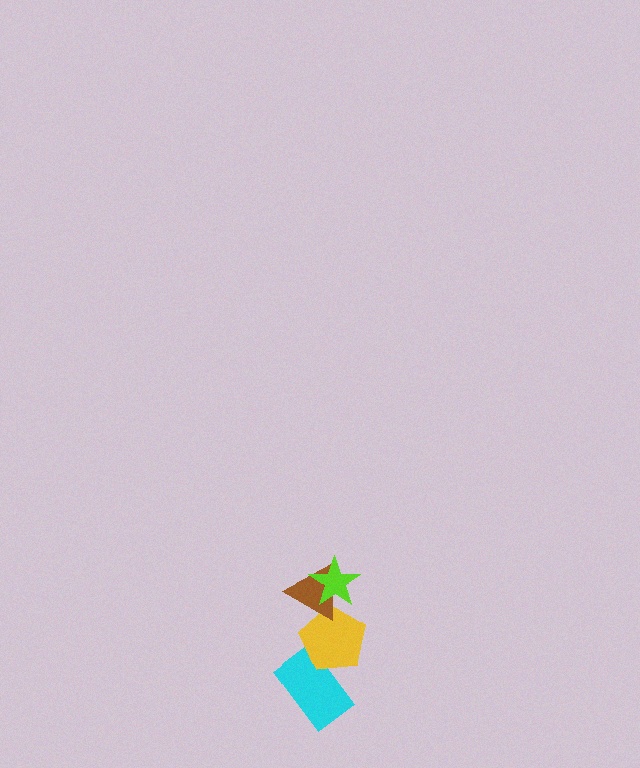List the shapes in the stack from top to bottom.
From top to bottom: the lime star, the brown triangle, the yellow pentagon, the cyan rectangle.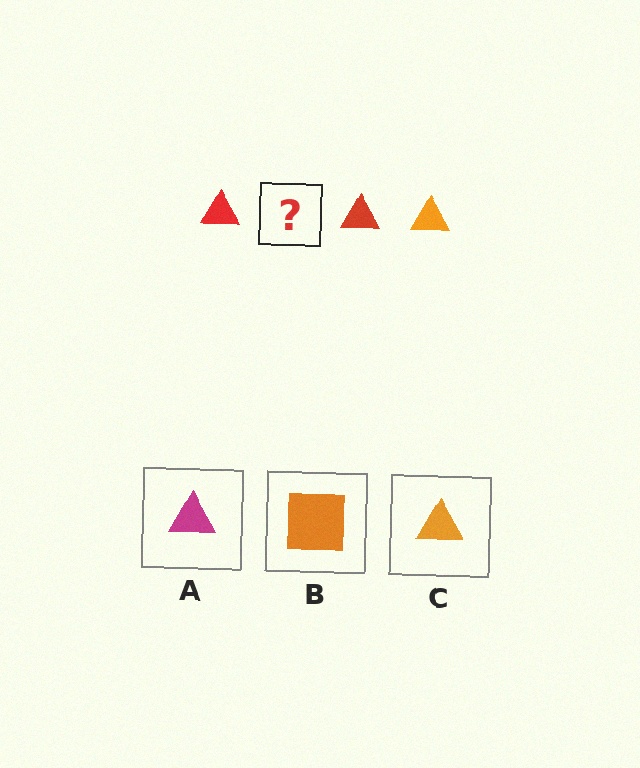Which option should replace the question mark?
Option C.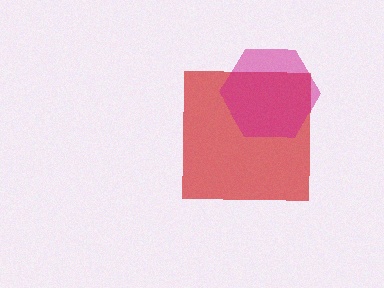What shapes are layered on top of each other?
The layered shapes are: a red square, a magenta hexagon.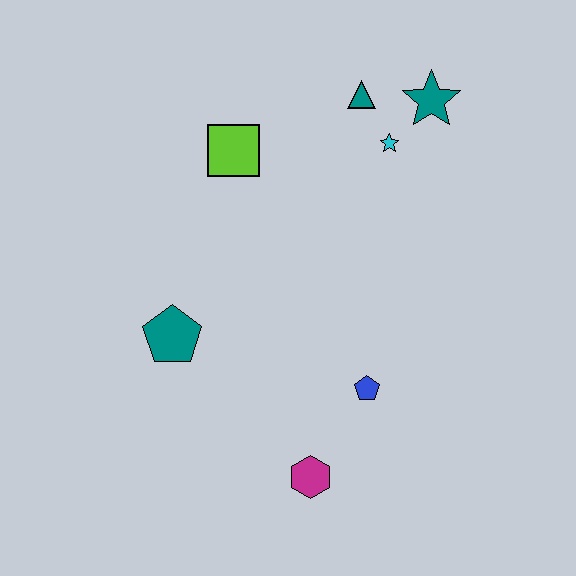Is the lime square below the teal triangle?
Yes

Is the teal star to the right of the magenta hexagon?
Yes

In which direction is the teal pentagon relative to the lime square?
The teal pentagon is below the lime square.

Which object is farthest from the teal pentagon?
The teal star is farthest from the teal pentagon.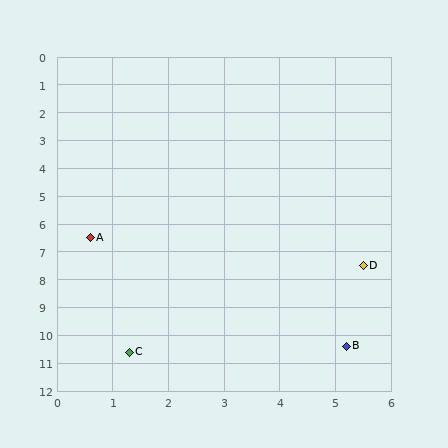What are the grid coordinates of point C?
Point C is at approximately (1.3, 10.6).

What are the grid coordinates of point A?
Point A is at approximately (0.6, 6.5).